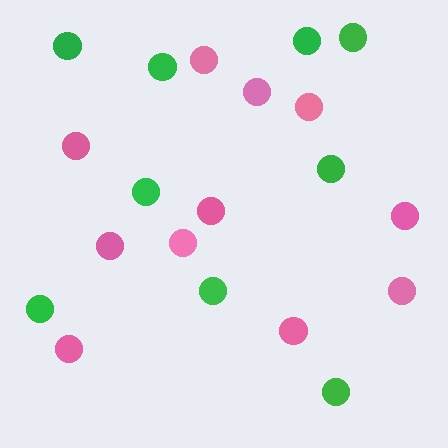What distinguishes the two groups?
There are 2 groups: one group of pink circles (11) and one group of green circles (9).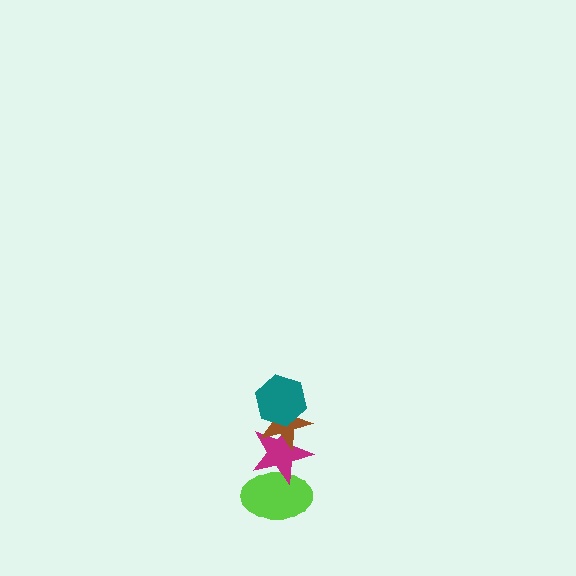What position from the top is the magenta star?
The magenta star is 3rd from the top.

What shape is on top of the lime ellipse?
The magenta star is on top of the lime ellipse.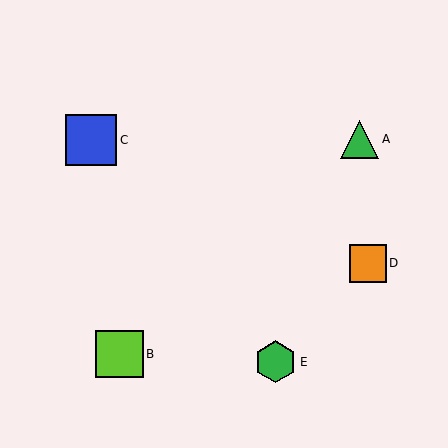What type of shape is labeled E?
Shape E is a green hexagon.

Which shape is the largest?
The blue square (labeled C) is the largest.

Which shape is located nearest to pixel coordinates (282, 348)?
The green hexagon (labeled E) at (276, 362) is nearest to that location.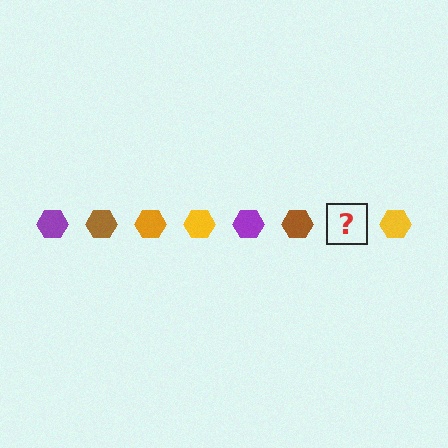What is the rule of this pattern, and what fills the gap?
The rule is that the pattern cycles through purple, brown, orange, yellow hexagons. The gap should be filled with an orange hexagon.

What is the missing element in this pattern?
The missing element is an orange hexagon.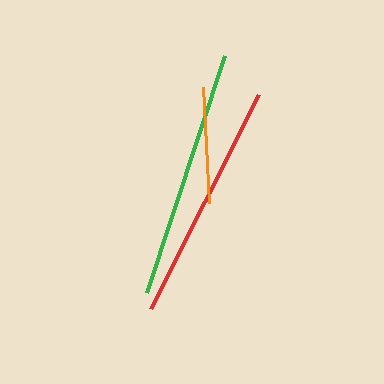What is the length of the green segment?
The green segment is approximately 249 pixels long.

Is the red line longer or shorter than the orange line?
The red line is longer than the orange line.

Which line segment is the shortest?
The orange line is the shortest at approximately 116 pixels.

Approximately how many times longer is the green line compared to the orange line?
The green line is approximately 2.1 times the length of the orange line.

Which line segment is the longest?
The green line is the longest at approximately 249 pixels.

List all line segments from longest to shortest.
From longest to shortest: green, red, orange.